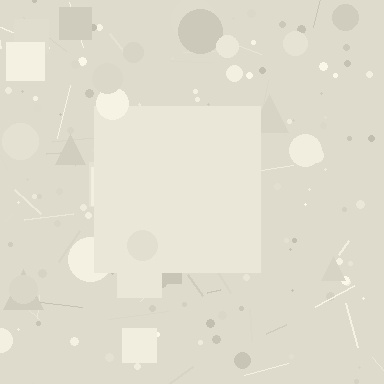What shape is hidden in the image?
A square is hidden in the image.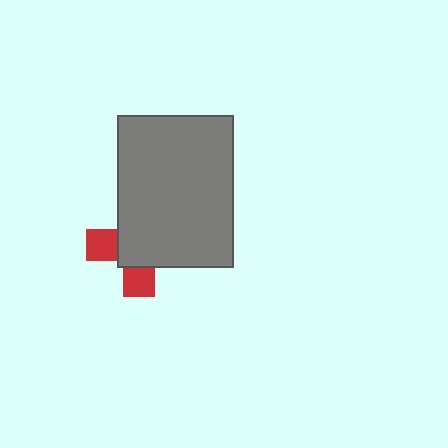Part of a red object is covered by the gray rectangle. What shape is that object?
It is a cross.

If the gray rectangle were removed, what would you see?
You would see the complete red cross.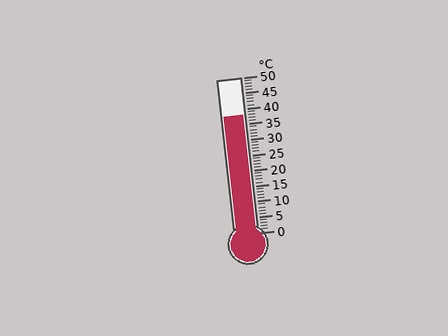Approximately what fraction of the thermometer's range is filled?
The thermometer is filled to approximately 75% of its range.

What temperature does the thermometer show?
The thermometer shows approximately 38°C.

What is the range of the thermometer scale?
The thermometer scale ranges from 0°C to 50°C.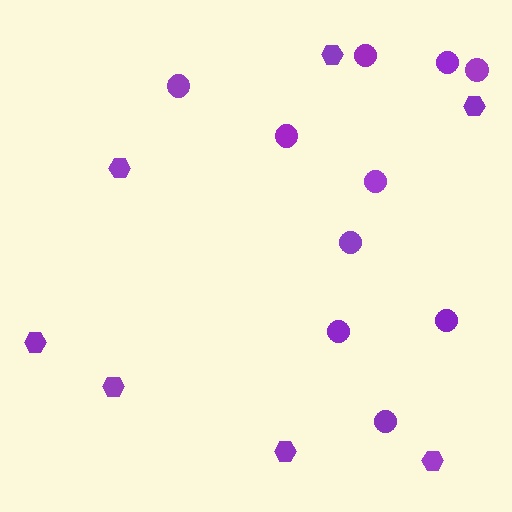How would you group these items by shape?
There are 2 groups: one group of circles (10) and one group of hexagons (7).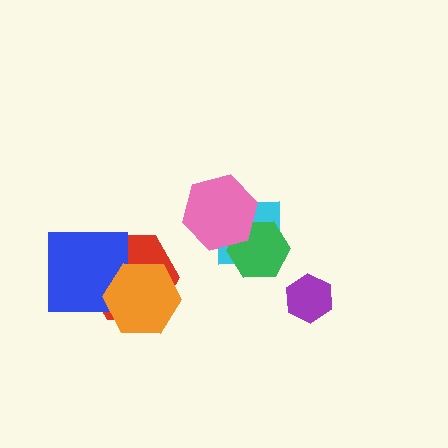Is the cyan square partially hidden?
Yes, it is partially covered by another shape.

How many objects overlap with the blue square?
2 objects overlap with the blue square.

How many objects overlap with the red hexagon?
2 objects overlap with the red hexagon.